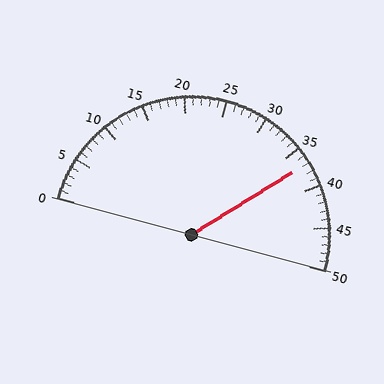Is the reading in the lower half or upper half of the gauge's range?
The reading is in the upper half of the range (0 to 50).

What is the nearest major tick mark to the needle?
The nearest major tick mark is 35.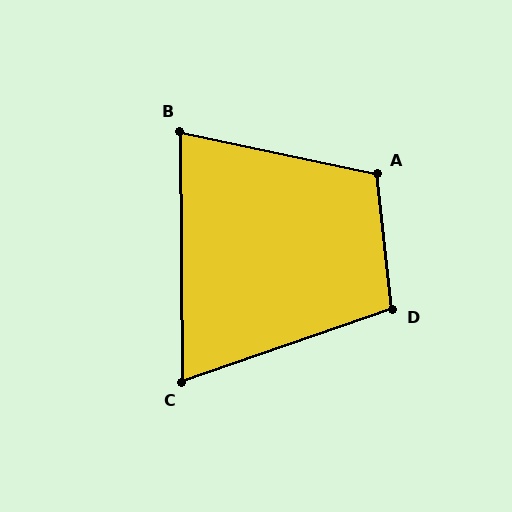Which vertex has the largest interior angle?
A, at approximately 108 degrees.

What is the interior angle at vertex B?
Approximately 77 degrees (acute).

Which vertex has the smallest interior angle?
C, at approximately 72 degrees.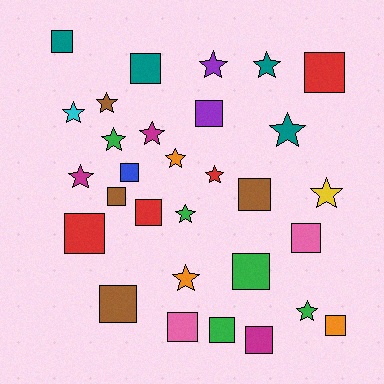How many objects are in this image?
There are 30 objects.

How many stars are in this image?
There are 14 stars.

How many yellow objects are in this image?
There is 1 yellow object.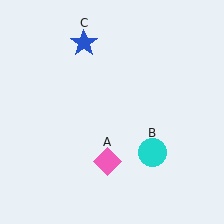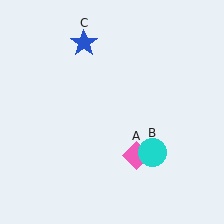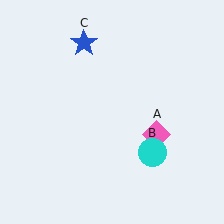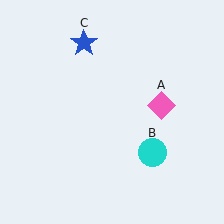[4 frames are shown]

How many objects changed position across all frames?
1 object changed position: pink diamond (object A).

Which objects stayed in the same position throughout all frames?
Cyan circle (object B) and blue star (object C) remained stationary.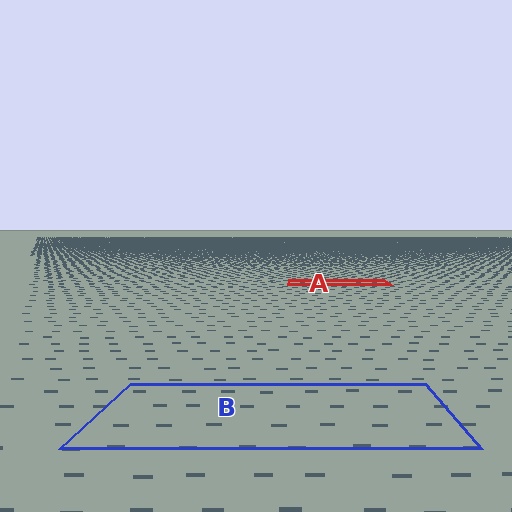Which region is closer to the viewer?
Region B is closer. The texture elements there are larger and more spread out.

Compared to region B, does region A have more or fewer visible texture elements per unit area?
Region A has more texture elements per unit area — they are packed more densely because it is farther away.